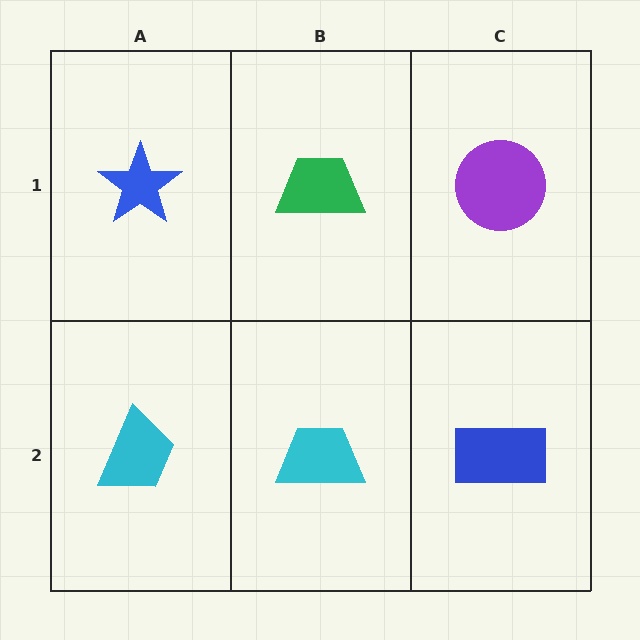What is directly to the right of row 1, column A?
A green trapezoid.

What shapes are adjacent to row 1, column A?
A cyan trapezoid (row 2, column A), a green trapezoid (row 1, column B).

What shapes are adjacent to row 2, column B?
A green trapezoid (row 1, column B), a cyan trapezoid (row 2, column A), a blue rectangle (row 2, column C).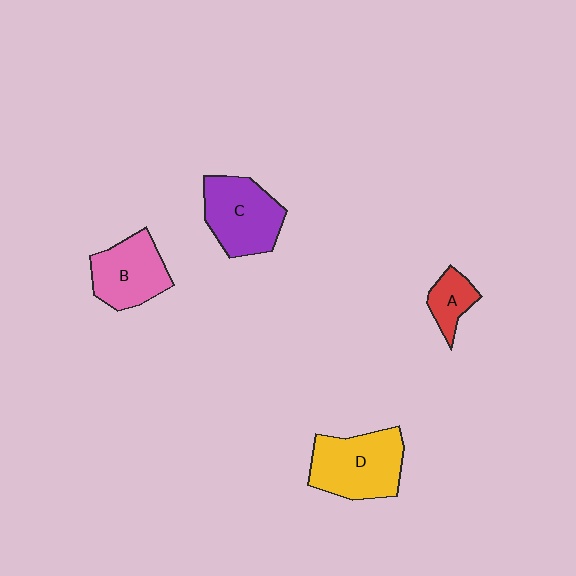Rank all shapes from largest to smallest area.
From largest to smallest: D (yellow), C (purple), B (pink), A (red).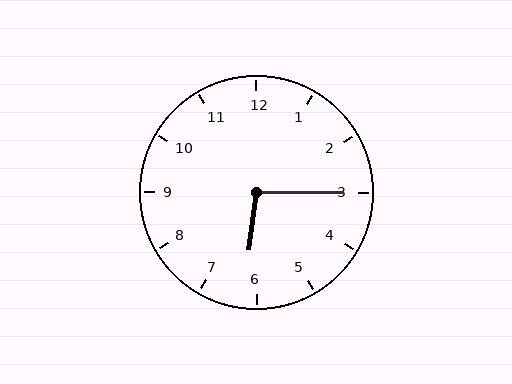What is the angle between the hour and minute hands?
Approximately 98 degrees.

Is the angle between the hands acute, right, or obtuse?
It is obtuse.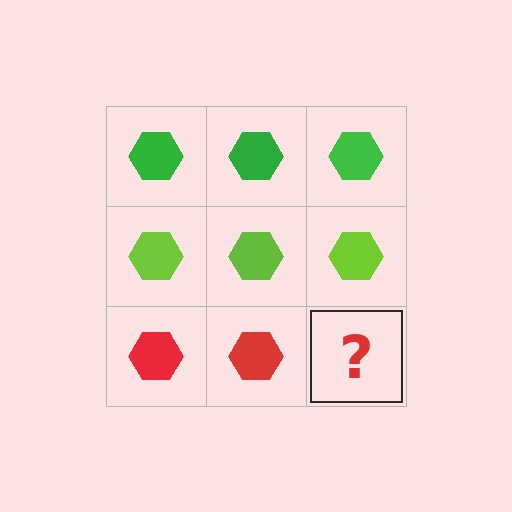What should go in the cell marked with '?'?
The missing cell should contain a red hexagon.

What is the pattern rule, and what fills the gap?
The rule is that each row has a consistent color. The gap should be filled with a red hexagon.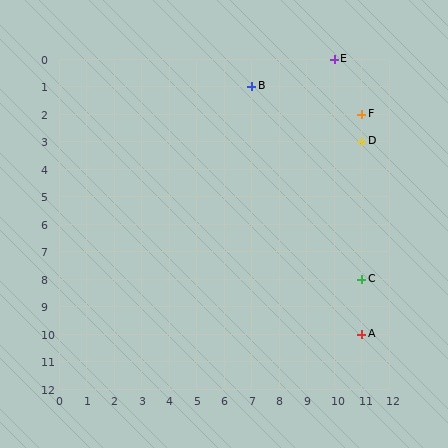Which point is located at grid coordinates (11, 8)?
Point C is at (11, 8).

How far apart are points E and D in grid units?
Points E and D are 1 column and 3 rows apart (about 3.2 grid units diagonally).